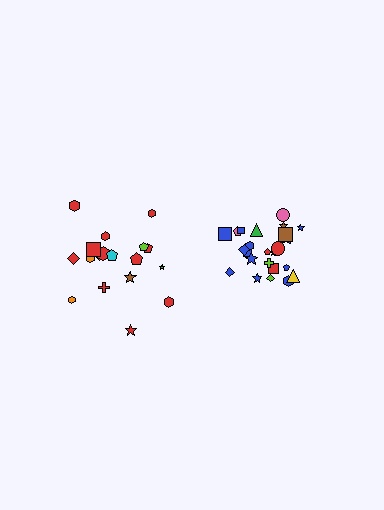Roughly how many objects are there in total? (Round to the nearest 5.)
Roughly 45 objects in total.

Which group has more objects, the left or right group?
The right group.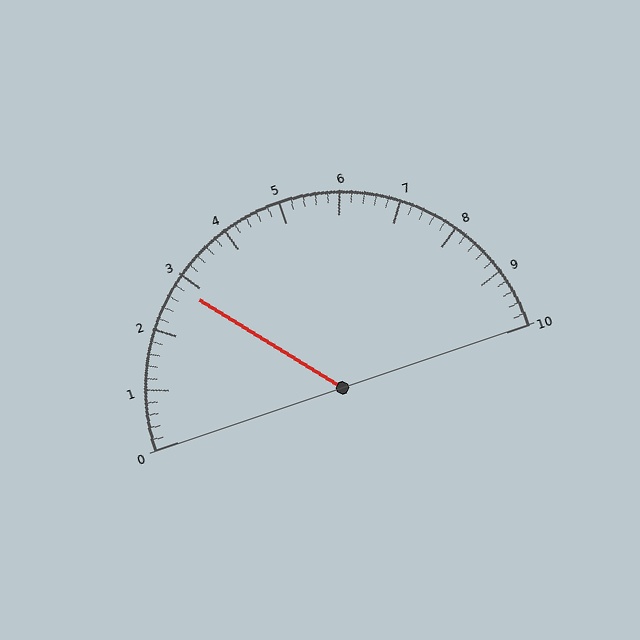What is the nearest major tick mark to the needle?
The nearest major tick mark is 3.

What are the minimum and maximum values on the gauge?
The gauge ranges from 0 to 10.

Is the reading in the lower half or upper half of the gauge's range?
The reading is in the lower half of the range (0 to 10).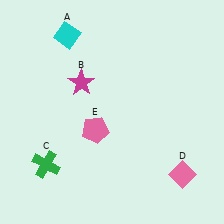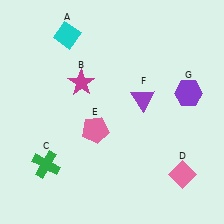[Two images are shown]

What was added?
A purple triangle (F), a purple hexagon (G) were added in Image 2.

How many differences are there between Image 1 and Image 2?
There are 2 differences between the two images.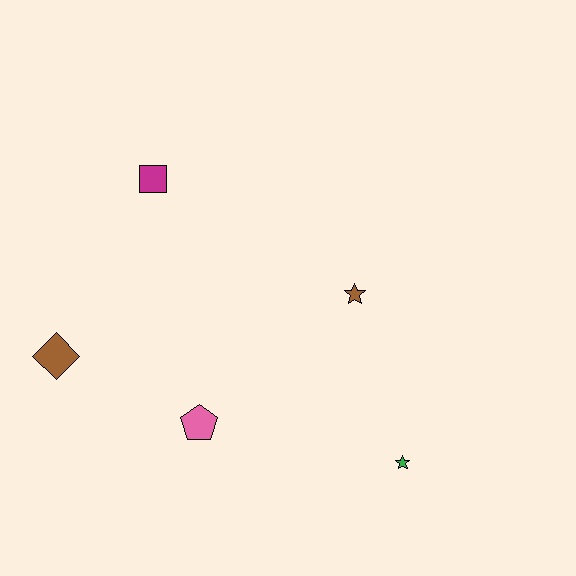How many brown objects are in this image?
There are 2 brown objects.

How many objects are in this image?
There are 5 objects.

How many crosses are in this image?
There are no crosses.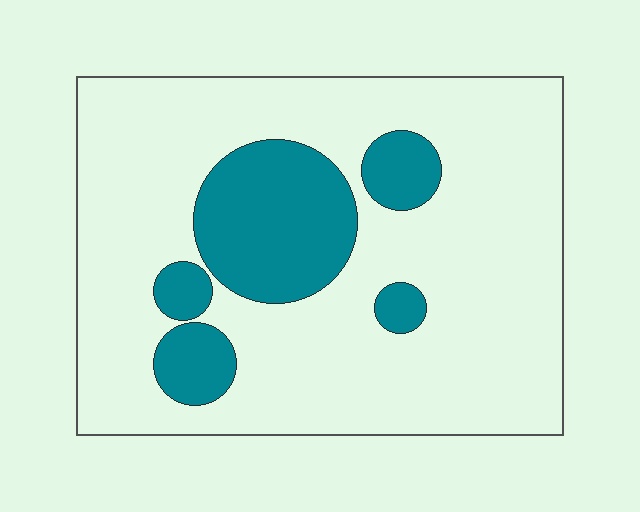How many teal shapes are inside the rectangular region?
5.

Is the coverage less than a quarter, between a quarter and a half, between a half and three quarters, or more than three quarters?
Less than a quarter.